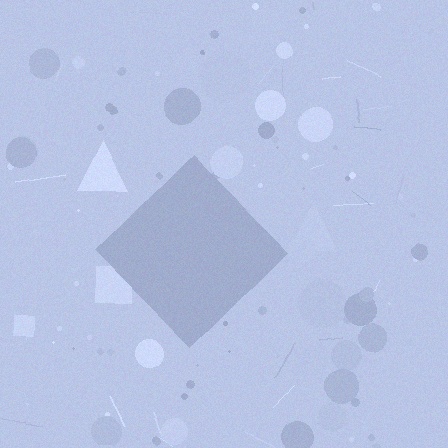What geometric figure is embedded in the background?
A diamond is embedded in the background.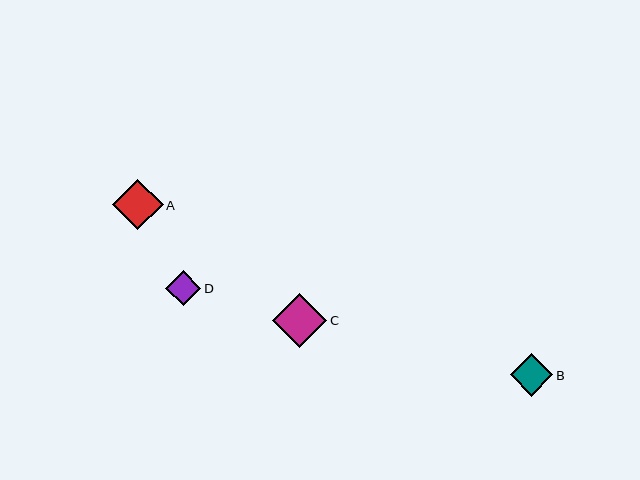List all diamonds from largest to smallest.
From largest to smallest: C, A, B, D.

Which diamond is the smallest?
Diamond D is the smallest with a size of approximately 35 pixels.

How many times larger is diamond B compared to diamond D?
Diamond B is approximately 1.2 times the size of diamond D.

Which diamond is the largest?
Diamond C is the largest with a size of approximately 55 pixels.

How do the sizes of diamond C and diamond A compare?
Diamond C and diamond A are approximately the same size.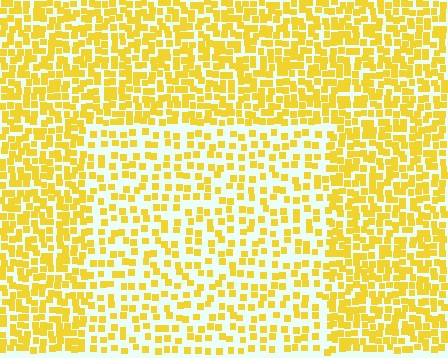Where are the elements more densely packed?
The elements are more densely packed outside the rectangle boundary.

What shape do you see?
I see a rectangle.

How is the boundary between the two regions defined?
The boundary is defined by a change in element density (approximately 1.9x ratio). All elements are the same color, size, and shape.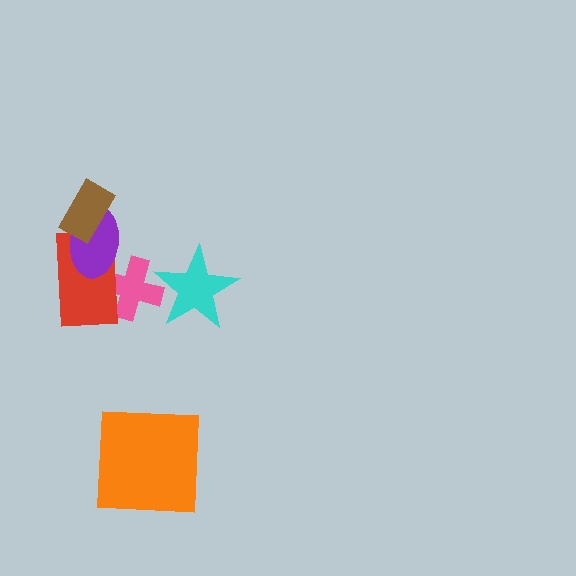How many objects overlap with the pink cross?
3 objects overlap with the pink cross.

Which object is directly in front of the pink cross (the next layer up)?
The red rectangle is directly in front of the pink cross.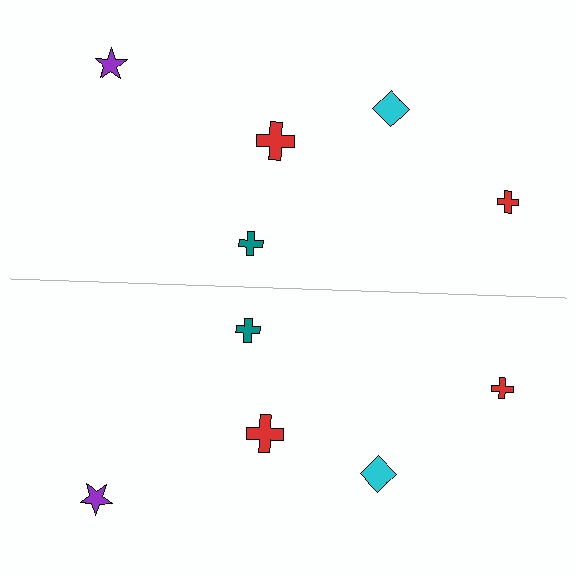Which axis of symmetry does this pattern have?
The pattern has a horizontal axis of symmetry running through the center of the image.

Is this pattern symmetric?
Yes, this pattern has bilateral (reflection) symmetry.